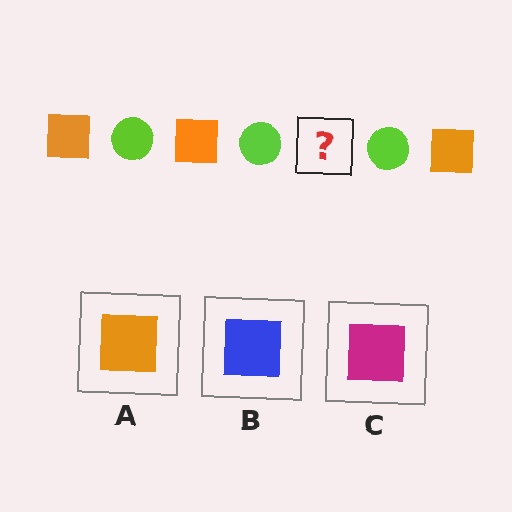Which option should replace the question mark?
Option A.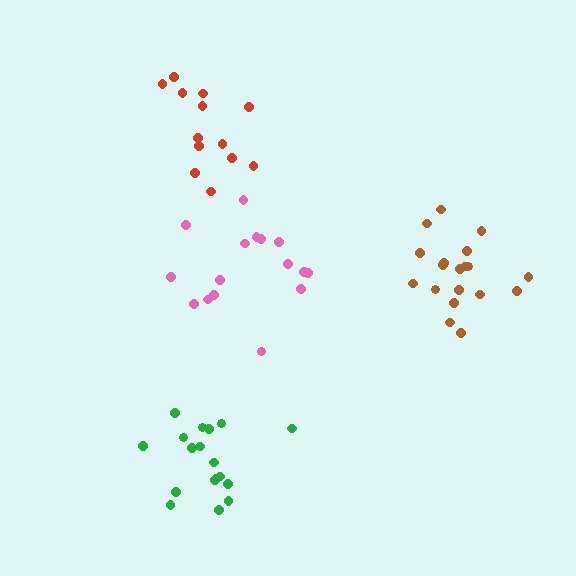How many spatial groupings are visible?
There are 4 spatial groupings.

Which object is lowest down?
The green cluster is bottommost.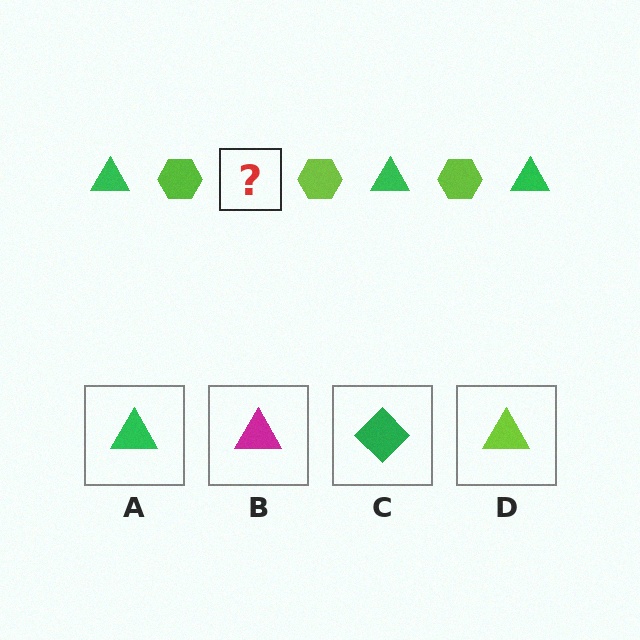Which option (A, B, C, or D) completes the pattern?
A.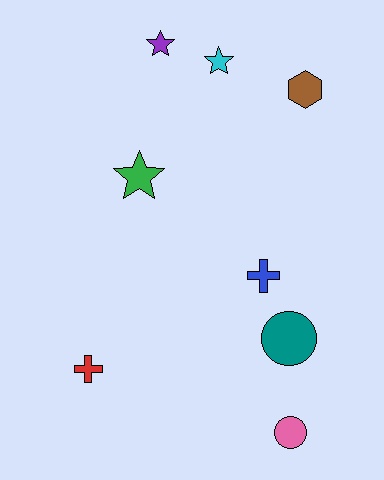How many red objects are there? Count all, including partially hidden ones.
There is 1 red object.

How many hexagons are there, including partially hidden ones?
There is 1 hexagon.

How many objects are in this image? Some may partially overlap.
There are 8 objects.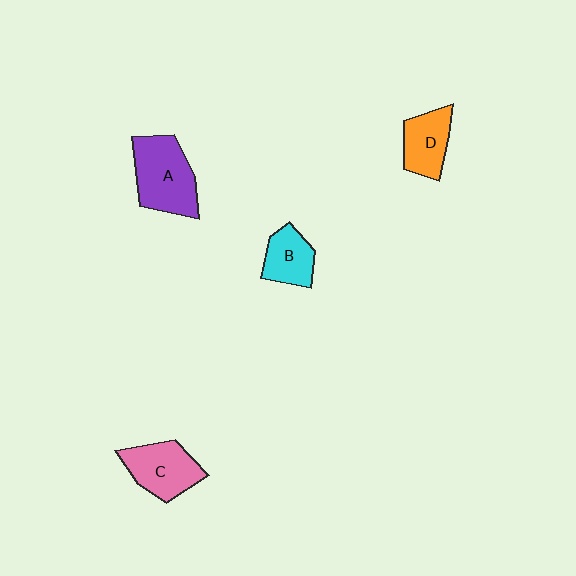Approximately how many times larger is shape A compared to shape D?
Approximately 1.5 times.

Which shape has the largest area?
Shape A (purple).